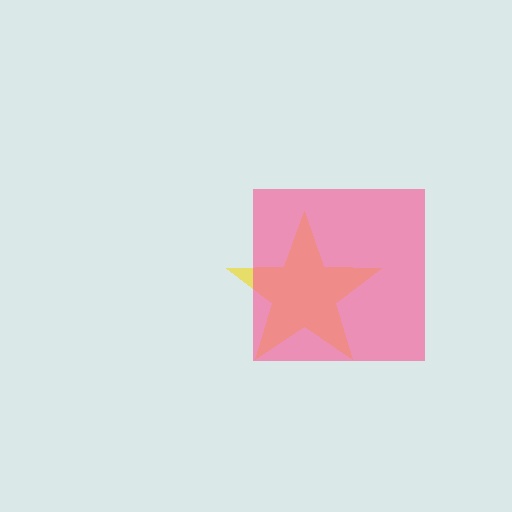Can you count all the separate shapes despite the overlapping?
Yes, there are 2 separate shapes.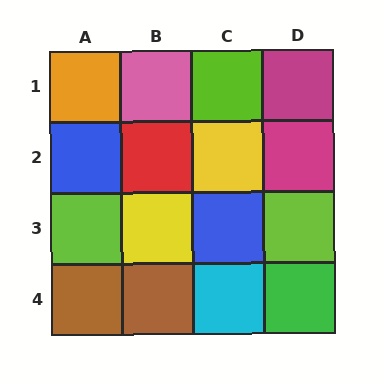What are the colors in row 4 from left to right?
Brown, brown, cyan, green.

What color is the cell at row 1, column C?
Lime.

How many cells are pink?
1 cell is pink.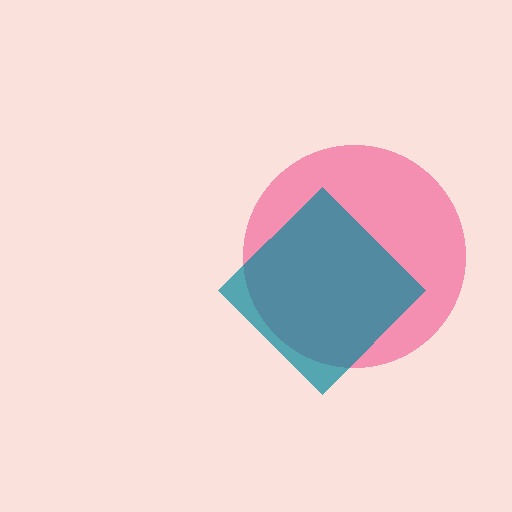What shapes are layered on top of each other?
The layered shapes are: a pink circle, a teal diamond.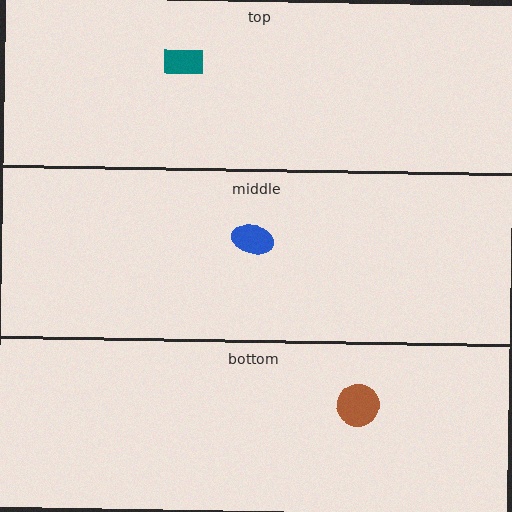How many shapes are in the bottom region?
1.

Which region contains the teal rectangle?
The top region.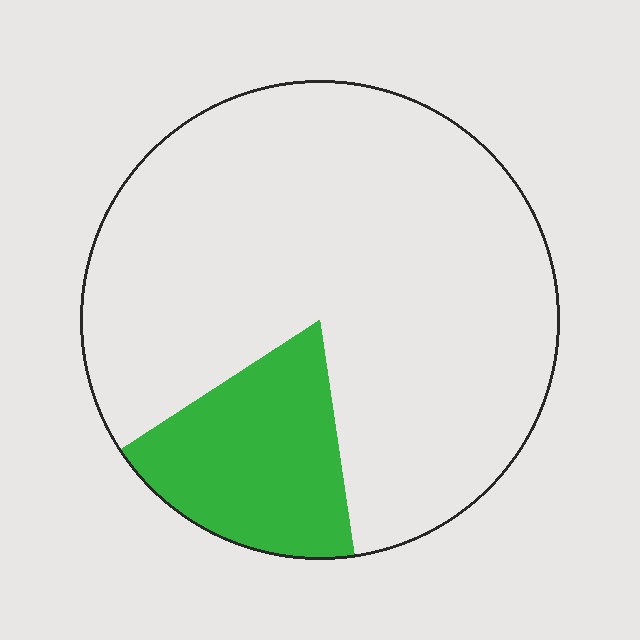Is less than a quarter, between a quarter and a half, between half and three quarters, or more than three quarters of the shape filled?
Less than a quarter.